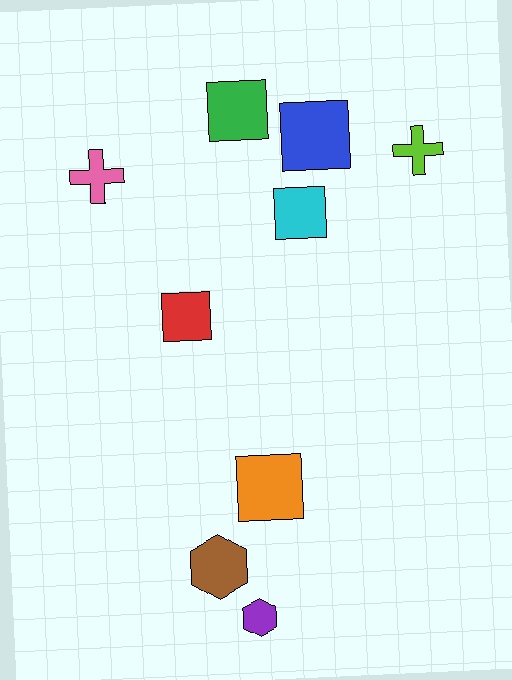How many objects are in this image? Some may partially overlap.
There are 9 objects.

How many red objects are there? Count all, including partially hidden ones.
There is 1 red object.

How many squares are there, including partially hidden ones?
There are 5 squares.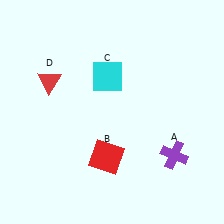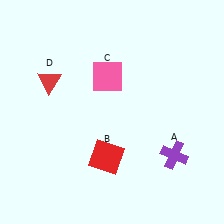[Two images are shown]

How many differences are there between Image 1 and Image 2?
There is 1 difference between the two images.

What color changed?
The square (C) changed from cyan in Image 1 to pink in Image 2.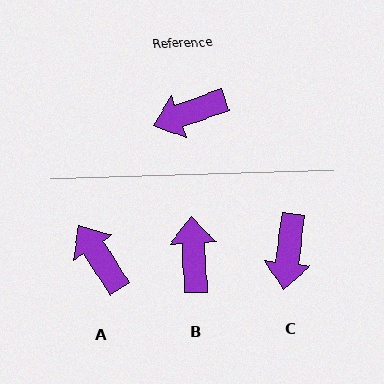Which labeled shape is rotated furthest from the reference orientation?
B, about 106 degrees away.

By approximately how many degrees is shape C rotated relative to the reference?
Approximately 63 degrees counter-clockwise.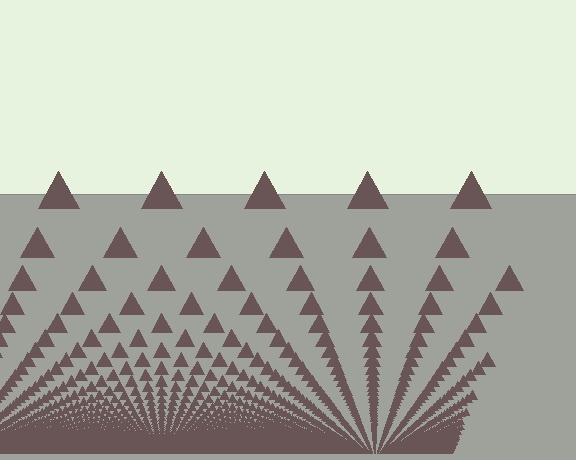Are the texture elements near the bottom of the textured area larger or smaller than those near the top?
Smaller. The gradient is inverted — elements near the bottom are smaller and denser.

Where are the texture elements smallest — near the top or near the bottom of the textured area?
Near the bottom.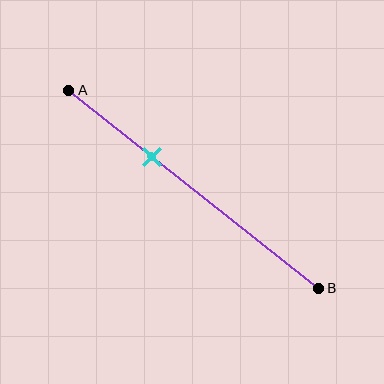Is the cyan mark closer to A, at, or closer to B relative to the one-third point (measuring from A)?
The cyan mark is approximately at the one-third point of segment AB.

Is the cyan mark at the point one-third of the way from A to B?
Yes, the mark is approximately at the one-third point.